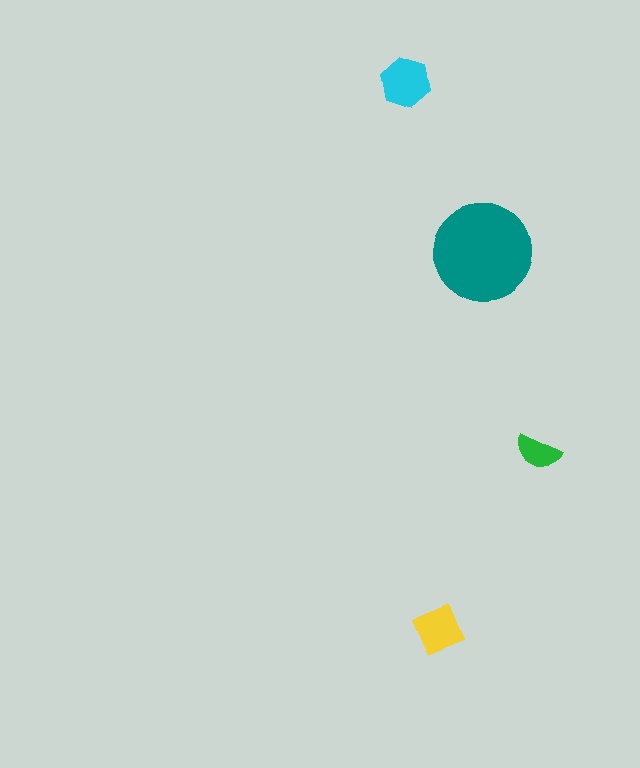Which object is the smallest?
The green semicircle.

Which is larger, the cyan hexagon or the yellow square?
The cyan hexagon.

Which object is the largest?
The teal circle.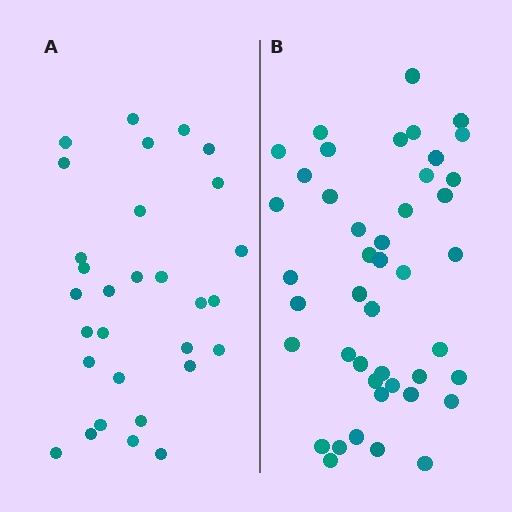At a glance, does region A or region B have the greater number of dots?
Region B (the right region) has more dots.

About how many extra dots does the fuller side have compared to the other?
Region B has approximately 15 more dots than region A.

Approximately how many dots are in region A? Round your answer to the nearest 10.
About 30 dots.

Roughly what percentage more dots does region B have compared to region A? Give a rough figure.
About 45% more.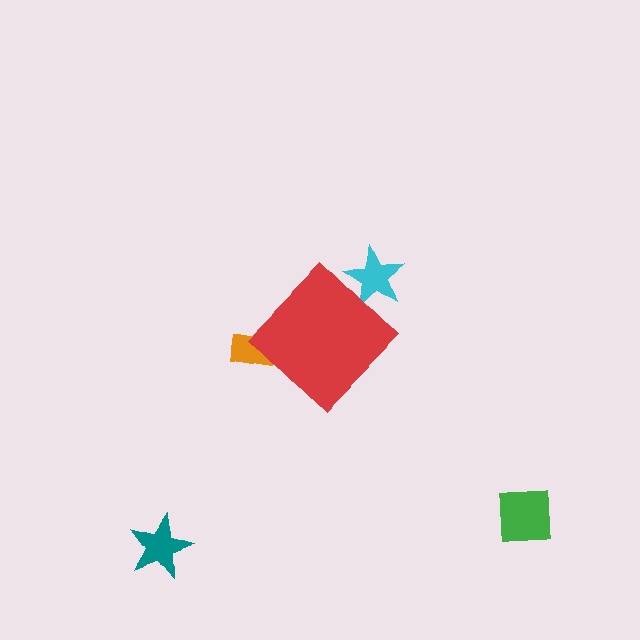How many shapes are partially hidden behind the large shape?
2 shapes are partially hidden.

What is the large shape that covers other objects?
A red diamond.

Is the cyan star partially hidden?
Yes, the cyan star is partially hidden behind the red diamond.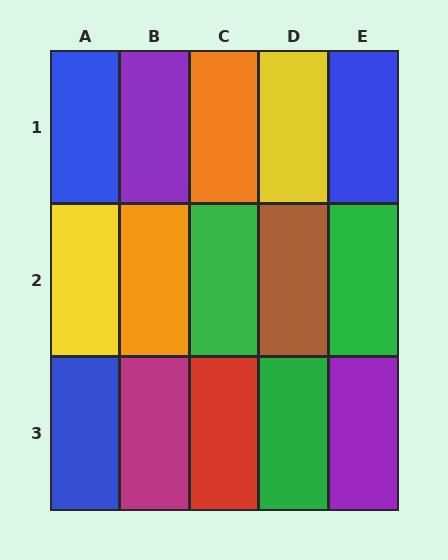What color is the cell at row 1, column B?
Purple.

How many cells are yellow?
2 cells are yellow.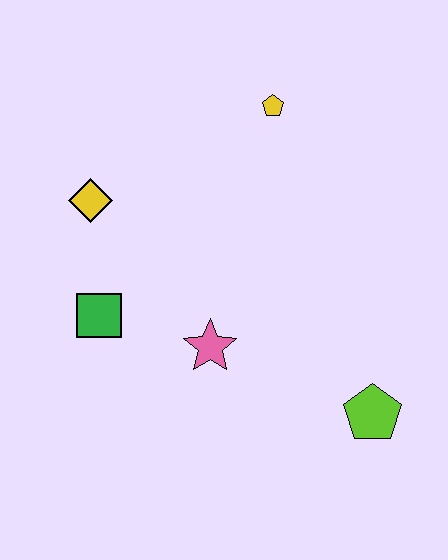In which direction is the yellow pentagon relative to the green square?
The yellow pentagon is above the green square.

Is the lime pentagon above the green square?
No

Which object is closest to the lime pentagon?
The pink star is closest to the lime pentagon.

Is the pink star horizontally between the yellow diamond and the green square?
No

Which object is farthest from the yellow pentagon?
The lime pentagon is farthest from the yellow pentagon.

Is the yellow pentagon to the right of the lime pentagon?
No